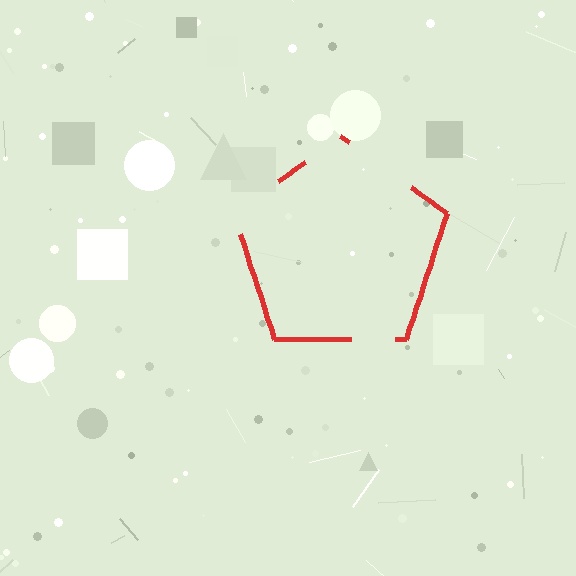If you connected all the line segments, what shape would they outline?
They would outline a pentagon.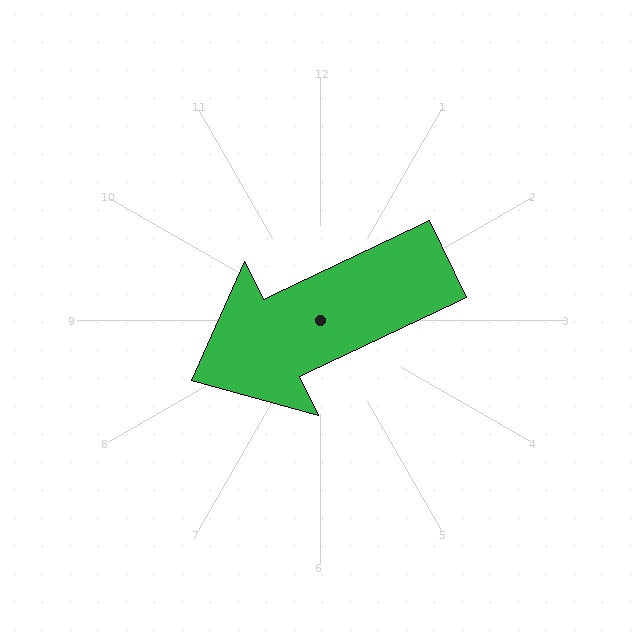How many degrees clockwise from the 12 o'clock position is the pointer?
Approximately 245 degrees.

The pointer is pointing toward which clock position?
Roughly 8 o'clock.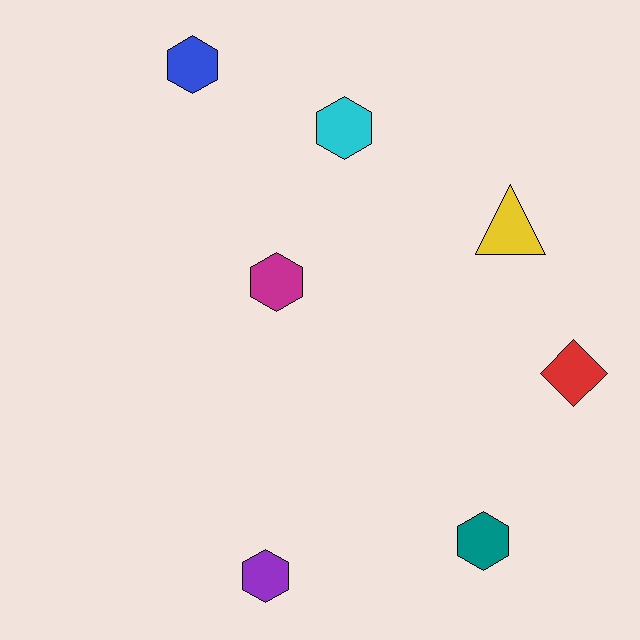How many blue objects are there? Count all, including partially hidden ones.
There is 1 blue object.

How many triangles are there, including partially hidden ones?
There is 1 triangle.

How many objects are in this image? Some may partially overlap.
There are 7 objects.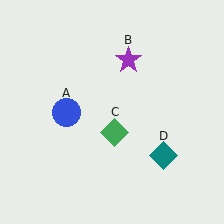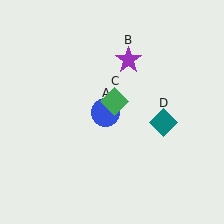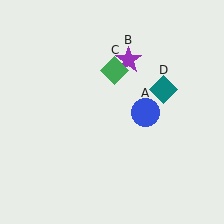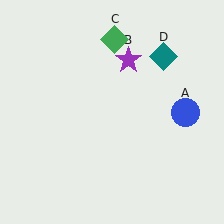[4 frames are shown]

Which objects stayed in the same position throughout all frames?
Purple star (object B) remained stationary.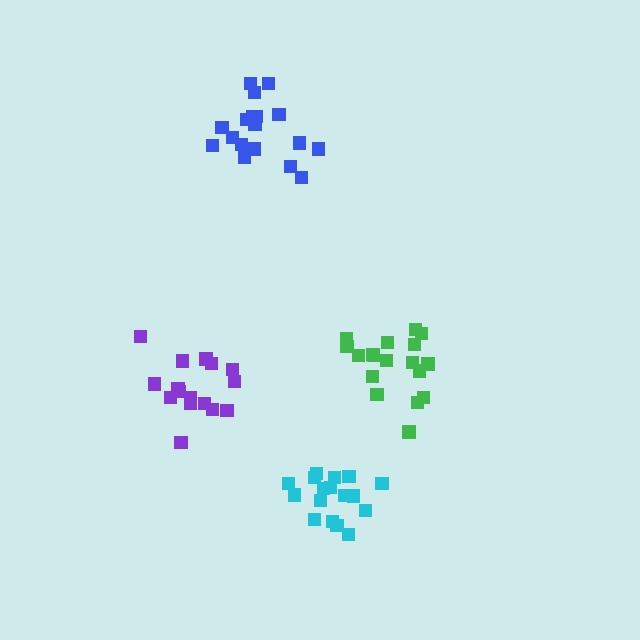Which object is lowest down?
The cyan cluster is bottommost.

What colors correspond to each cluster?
The clusters are colored: blue, purple, green, cyan.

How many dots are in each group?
Group 1: 18 dots, Group 2: 16 dots, Group 3: 18 dots, Group 4: 17 dots (69 total).